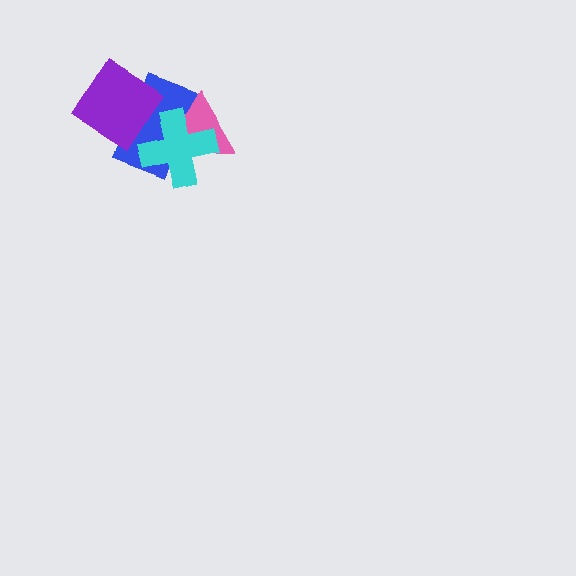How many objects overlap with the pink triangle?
2 objects overlap with the pink triangle.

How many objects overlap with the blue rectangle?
3 objects overlap with the blue rectangle.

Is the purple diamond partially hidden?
Yes, it is partially covered by another shape.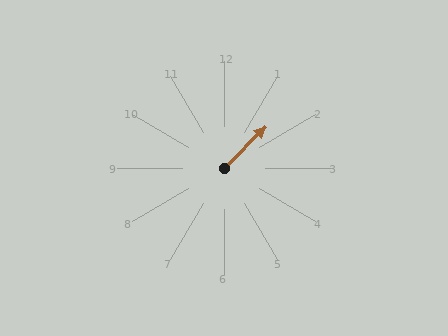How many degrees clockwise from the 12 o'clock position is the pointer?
Approximately 45 degrees.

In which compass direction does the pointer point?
Northeast.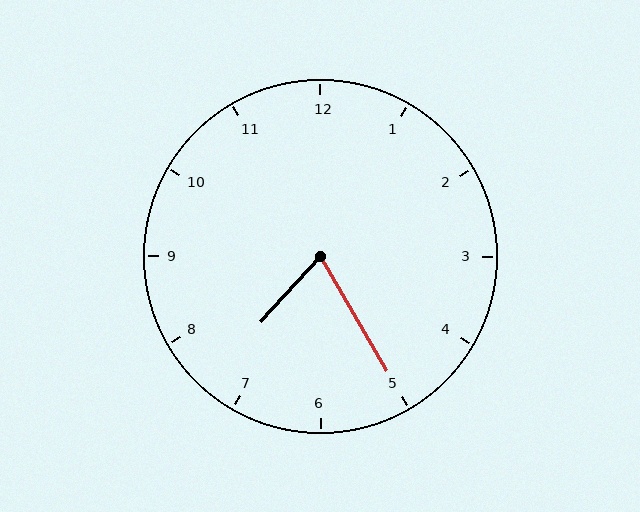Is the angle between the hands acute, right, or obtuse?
It is acute.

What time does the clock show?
7:25.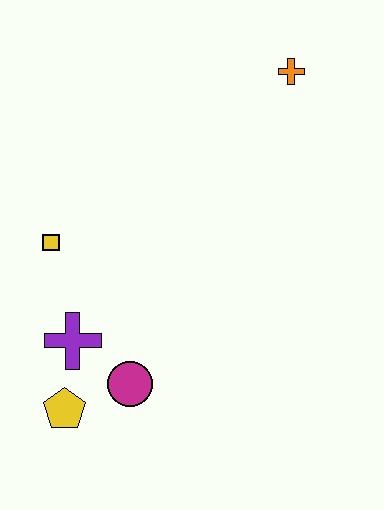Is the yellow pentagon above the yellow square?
No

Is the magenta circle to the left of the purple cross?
No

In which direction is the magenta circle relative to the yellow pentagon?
The magenta circle is to the right of the yellow pentagon.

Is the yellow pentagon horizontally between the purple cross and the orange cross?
No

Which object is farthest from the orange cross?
The yellow pentagon is farthest from the orange cross.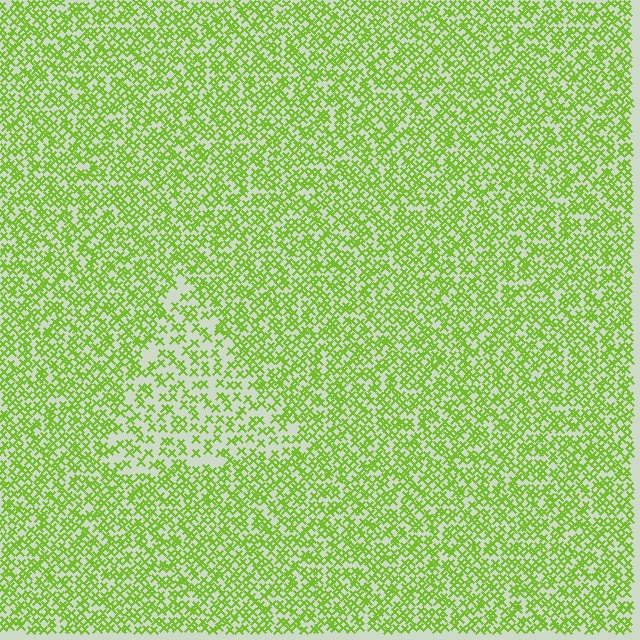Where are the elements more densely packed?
The elements are more densely packed outside the triangle boundary.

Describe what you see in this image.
The image contains small lime elements arranged at two different densities. A triangle-shaped region is visible where the elements are less densely packed than the surrounding area.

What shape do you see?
I see a triangle.